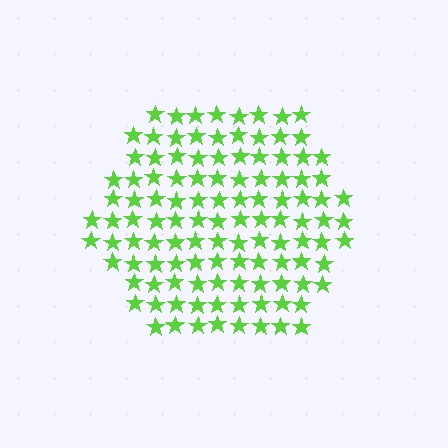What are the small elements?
The small elements are stars.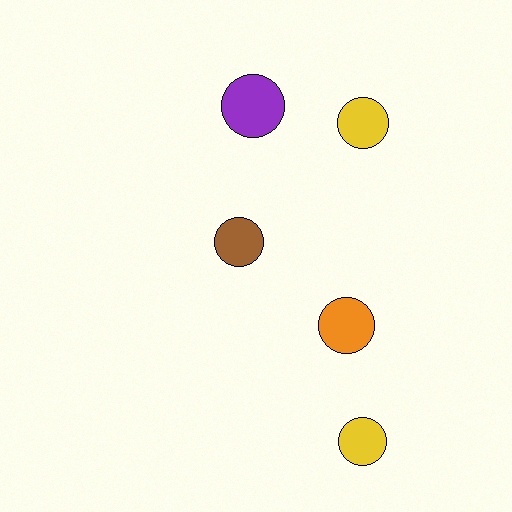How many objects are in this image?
There are 5 objects.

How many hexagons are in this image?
There are no hexagons.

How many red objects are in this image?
There are no red objects.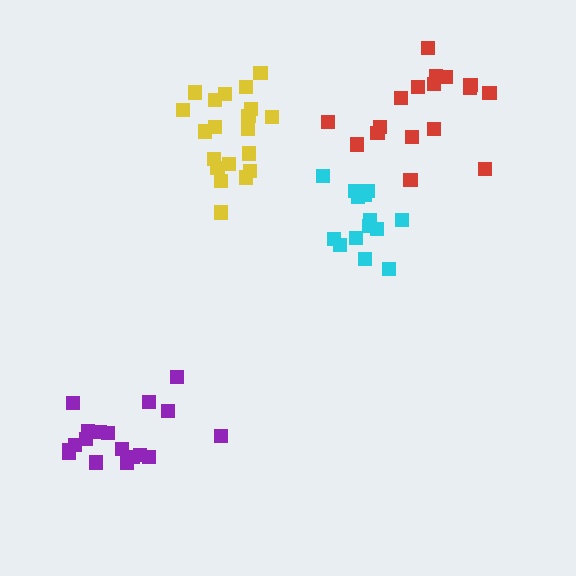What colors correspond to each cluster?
The clusters are colored: yellow, cyan, purple, red.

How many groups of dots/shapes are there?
There are 4 groups.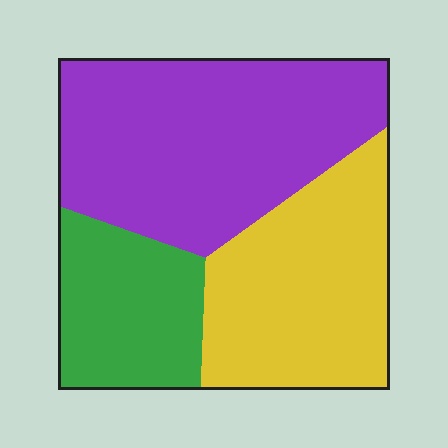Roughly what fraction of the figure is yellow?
Yellow takes up about one third (1/3) of the figure.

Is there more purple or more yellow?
Purple.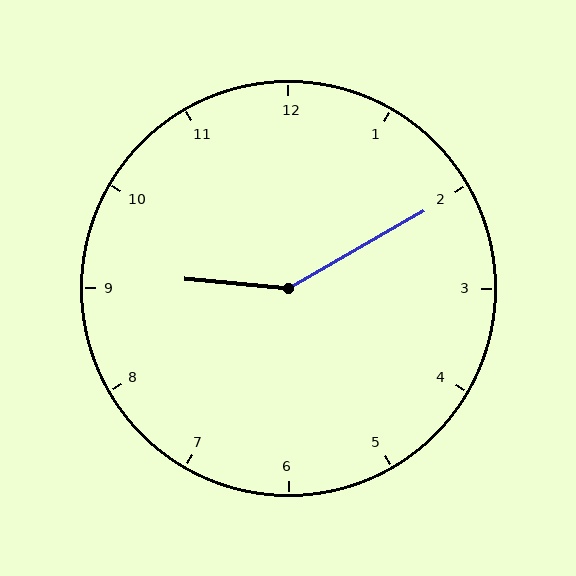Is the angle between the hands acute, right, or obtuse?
It is obtuse.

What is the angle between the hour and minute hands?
Approximately 145 degrees.